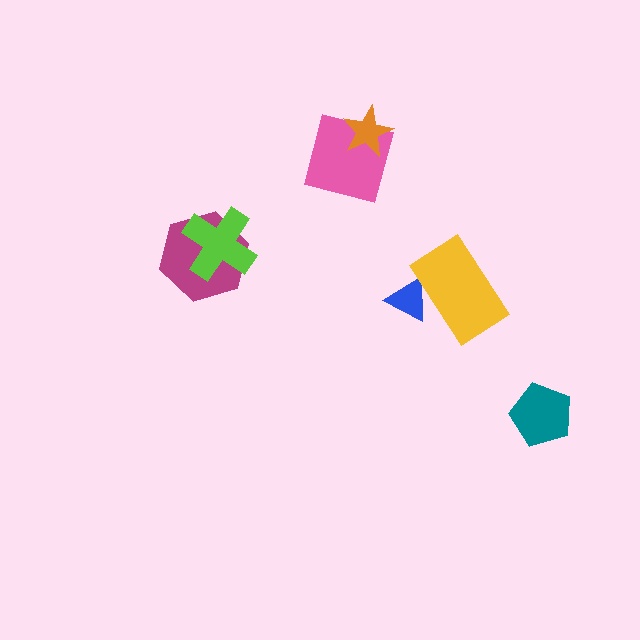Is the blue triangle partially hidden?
Yes, it is partially covered by another shape.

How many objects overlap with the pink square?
1 object overlaps with the pink square.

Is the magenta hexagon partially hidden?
Yes, it is partially covered by another shape.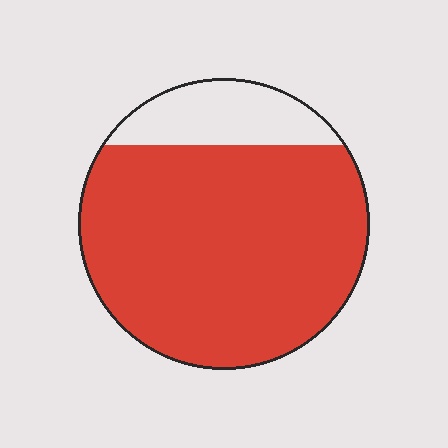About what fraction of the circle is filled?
About five sixths (5/6).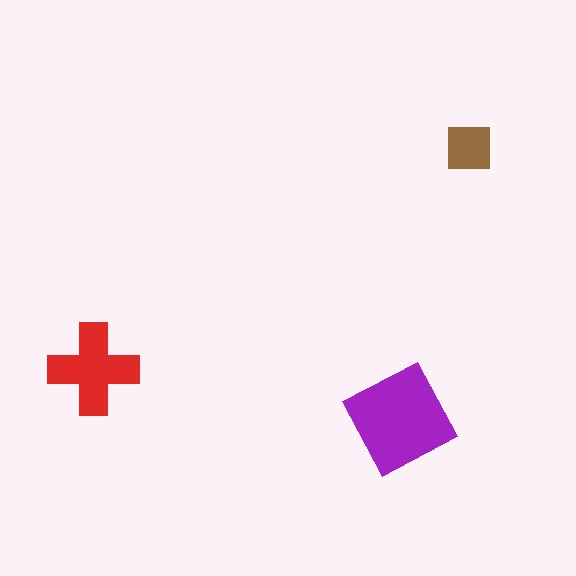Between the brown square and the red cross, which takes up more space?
The red cross.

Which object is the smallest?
The brown square.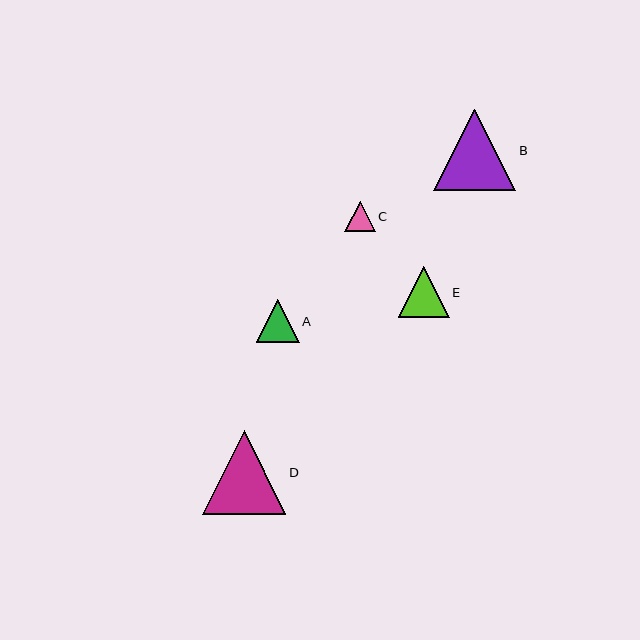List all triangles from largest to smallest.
From largest to smallest: D, B, E, A, C.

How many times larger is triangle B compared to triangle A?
Triangle B is approximately 1.9 times the size of triangle A.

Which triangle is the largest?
Triangle D is the largest with a size of approximately 83 pixels.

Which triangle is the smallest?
Triangle C is the smallest with a size of approximately 31 pixels.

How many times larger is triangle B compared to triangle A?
Triangle B is approximately 1.9 times the size of triangle A.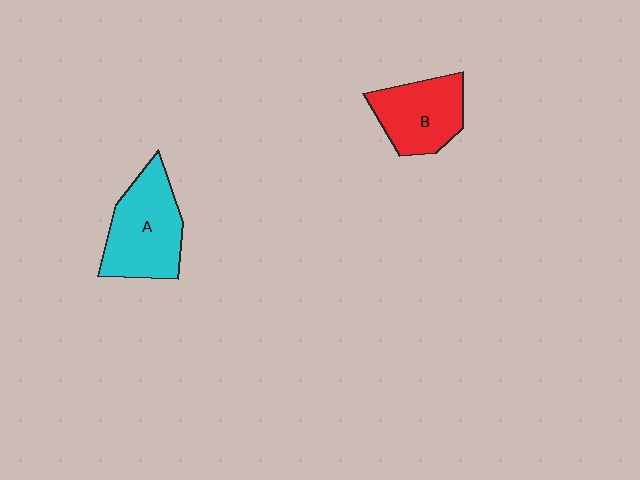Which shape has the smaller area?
Shape B (red).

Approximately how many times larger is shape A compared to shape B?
Approximately 1.2 times.